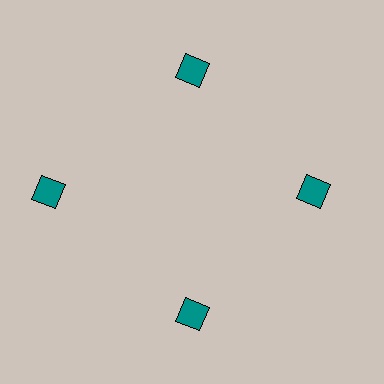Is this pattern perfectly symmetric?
No. The 4 teal diamonds are arranged in a ring, but one element near the 9 o'clock position is pushed outward from the center, breaking the 4-fold rotational symmetry.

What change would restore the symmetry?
The symmetry would be restored by moving it inward, back onto the ring so that all 4 diamonds sit at equal angles and equal distance from the center.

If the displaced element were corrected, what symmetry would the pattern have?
It would have 4-fold rotational symmetry — the pattern would map onto itself every 90 degrees.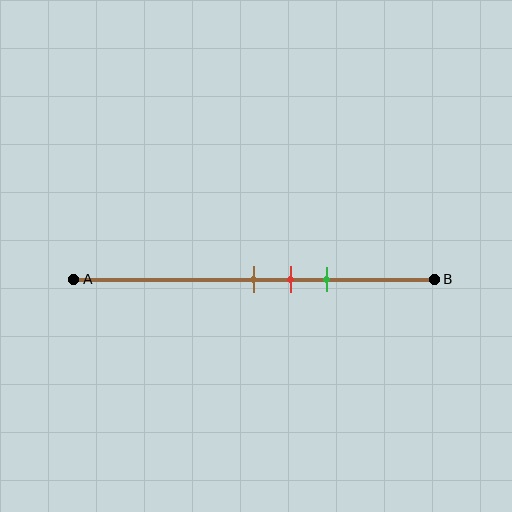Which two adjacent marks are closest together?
The brown and red marks are the closest adjacent pair.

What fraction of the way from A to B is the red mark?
The red mark is approximately 60% (0.6) of the way from A to B.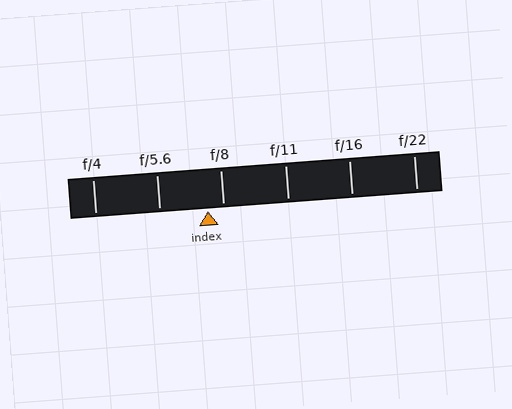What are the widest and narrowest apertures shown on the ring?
The widest aperture shown is f/4 and the narrowest is f/22.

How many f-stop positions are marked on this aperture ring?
There are 6 f-stop positions marked.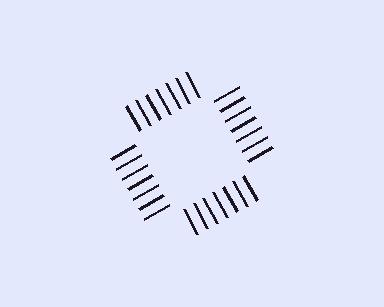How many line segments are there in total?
28 — 7 along each of the 4 edges.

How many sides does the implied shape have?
4 sides — the line-ends trace a square.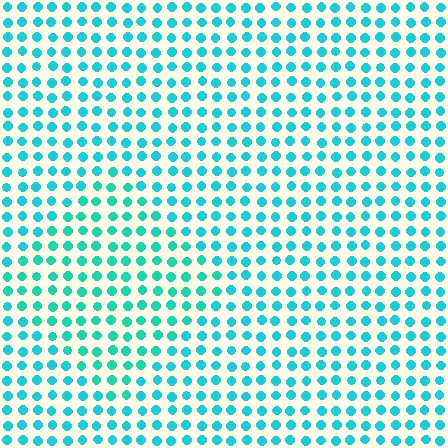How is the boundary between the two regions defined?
The boundary is defined purely by a slight shift in hue (about 16 degrees). Spacing, size, and orientation are identical on both sides.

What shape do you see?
I see a diamond.